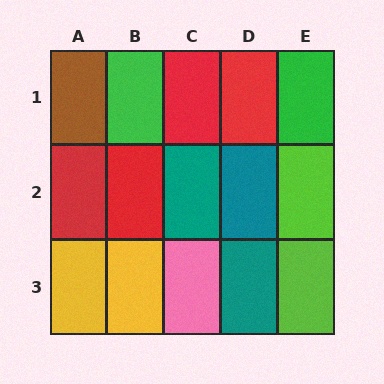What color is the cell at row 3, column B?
Yellow.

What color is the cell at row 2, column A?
Red.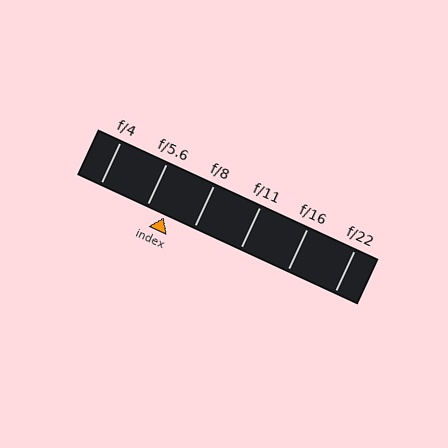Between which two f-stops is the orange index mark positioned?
The index mark is between f/5.6 and f/8.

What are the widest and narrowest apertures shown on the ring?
The widest aperture shown is f/4 and the narrowest is f/22.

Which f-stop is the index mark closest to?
The index mark is closest to f/5.6.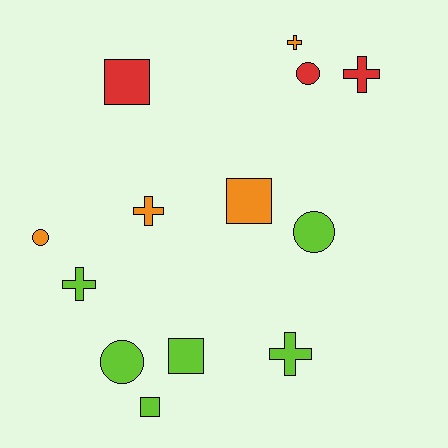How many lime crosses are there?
There are 2 lime crosses.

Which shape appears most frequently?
Cross, with 5 objects.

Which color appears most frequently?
Lime, with 6 objects.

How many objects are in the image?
There are 13 objects.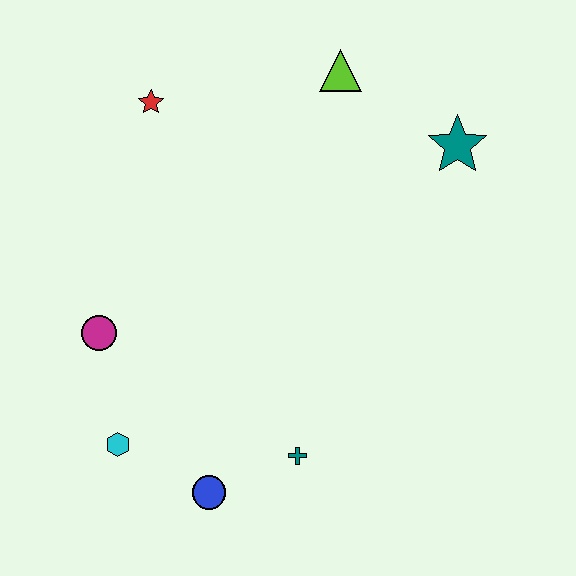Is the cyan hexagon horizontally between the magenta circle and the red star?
Yes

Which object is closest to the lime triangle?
The teal star is closest to the lime triangle.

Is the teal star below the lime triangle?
Yes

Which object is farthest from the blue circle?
The lime triangle is farthest from the blue circle.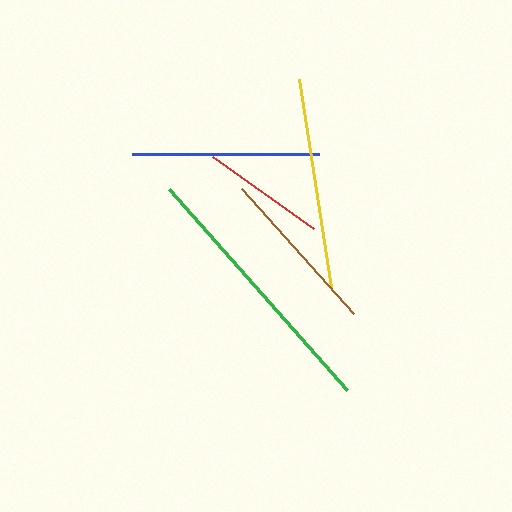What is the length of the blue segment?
The blue segment is approximately 188 pixels long.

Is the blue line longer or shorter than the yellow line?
The yellow line is longer than the blue line.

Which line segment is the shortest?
The red line is the shortest at approximately 124 pixels.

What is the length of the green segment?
The green segment is approximately 269 pixels long.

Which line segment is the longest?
The green line is the longest at approximately 269 pixels.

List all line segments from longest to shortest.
From longest to shortest: green, yellow, blue, brown, red.